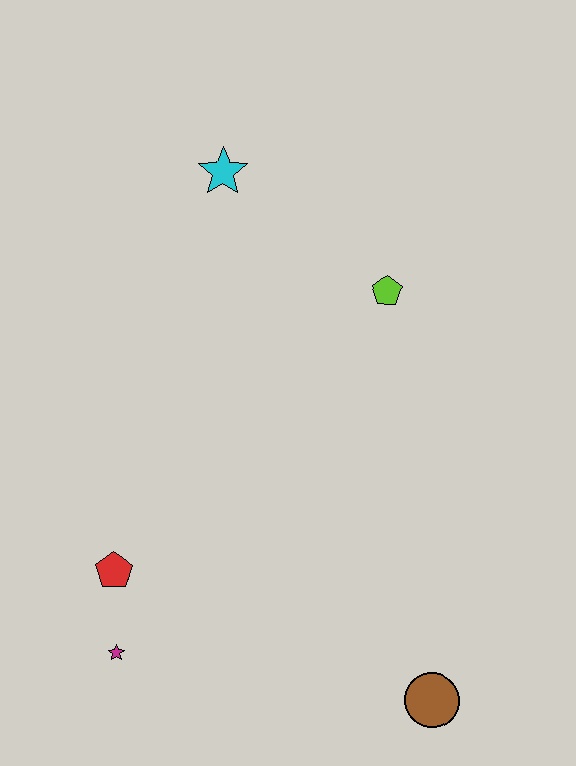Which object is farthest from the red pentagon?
The cyan star is farthest from the red pentagon.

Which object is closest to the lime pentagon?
The cyan star is closest to the lime pentagon.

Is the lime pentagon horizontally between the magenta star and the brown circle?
Yes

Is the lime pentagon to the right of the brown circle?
No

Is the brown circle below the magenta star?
Yes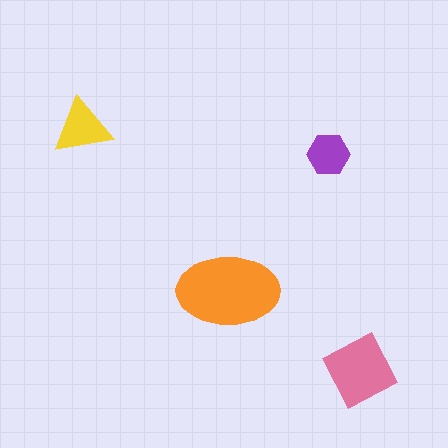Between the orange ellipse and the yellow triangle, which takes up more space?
The orange ellipse.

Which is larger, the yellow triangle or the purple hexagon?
The yellow triangle.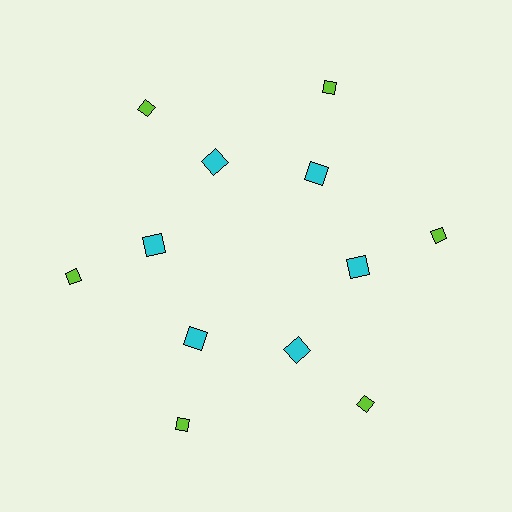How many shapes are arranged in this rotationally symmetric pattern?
There are 12 shapes, arranged in 6 groups of 2.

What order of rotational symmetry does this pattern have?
This pattern has 6-fold rotational symmetry.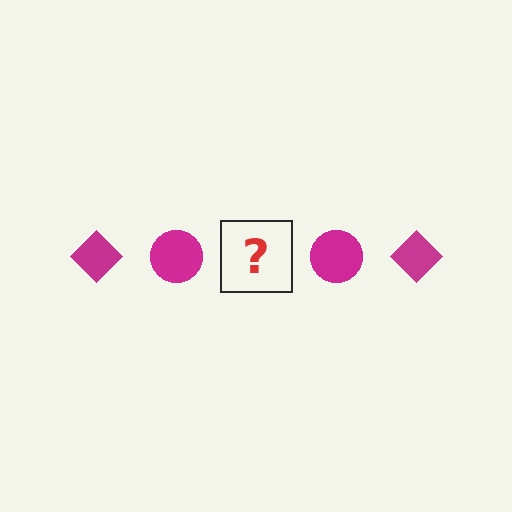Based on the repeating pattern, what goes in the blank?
The blank should be a magenta diamond.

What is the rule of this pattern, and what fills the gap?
The rule is that the pattern cycles through diamond, circle shapes in magenta. The gap should be filled with a magenta diamond.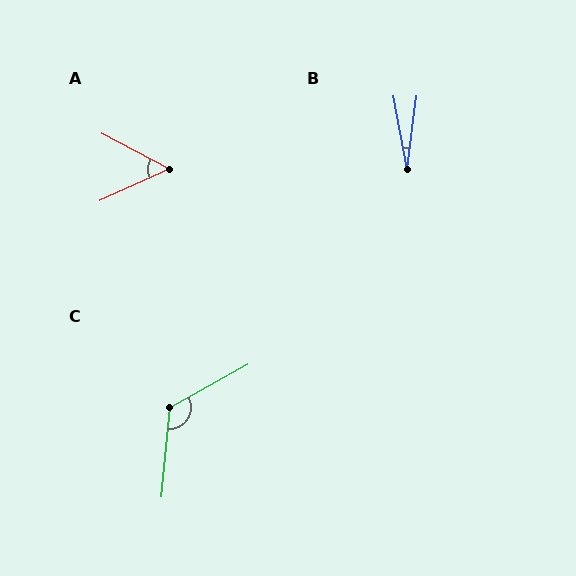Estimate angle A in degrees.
Approximately 52 degrees.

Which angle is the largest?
C, at approximately 125 degrees.